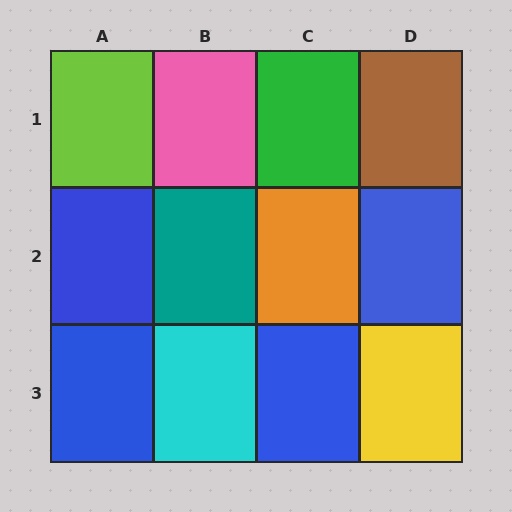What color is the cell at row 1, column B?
Pink.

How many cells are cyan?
1 cell is cyan.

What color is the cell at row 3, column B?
Cyan.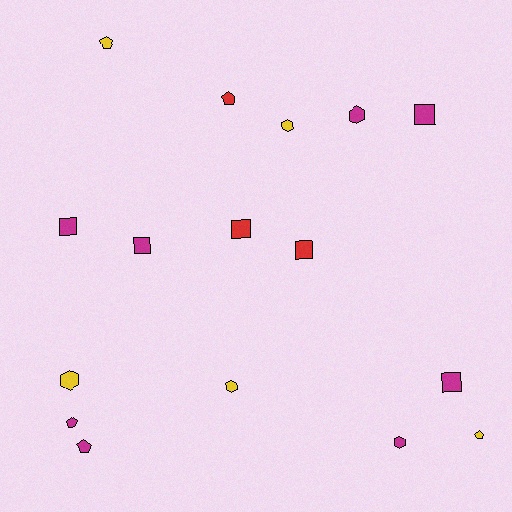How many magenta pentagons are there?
There are 2 magenta pentagons.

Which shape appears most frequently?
Square, with 6 objects.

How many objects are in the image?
There are 16 objects.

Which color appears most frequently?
Magenta, with 8 objects.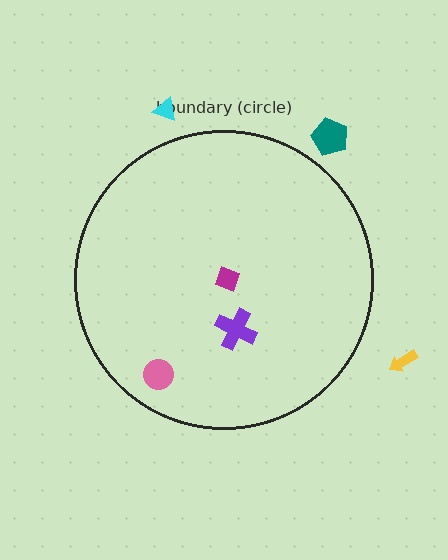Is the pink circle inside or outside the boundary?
Inside.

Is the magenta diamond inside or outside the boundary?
Inside.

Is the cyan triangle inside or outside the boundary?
Outside.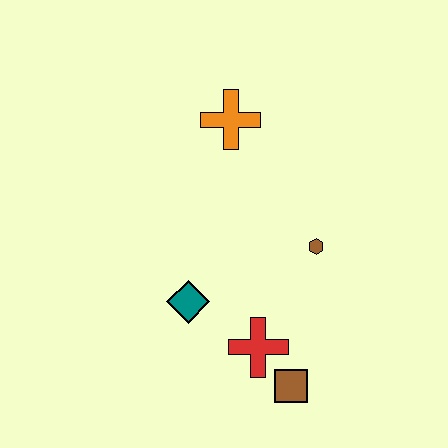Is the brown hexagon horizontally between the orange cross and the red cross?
No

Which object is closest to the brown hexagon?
The red cross is closest to the brown hexagon.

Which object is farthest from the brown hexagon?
The orange cross is farthest from the brown hexagon.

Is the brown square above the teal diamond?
No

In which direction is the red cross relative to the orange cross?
The red cross is below the orange cross.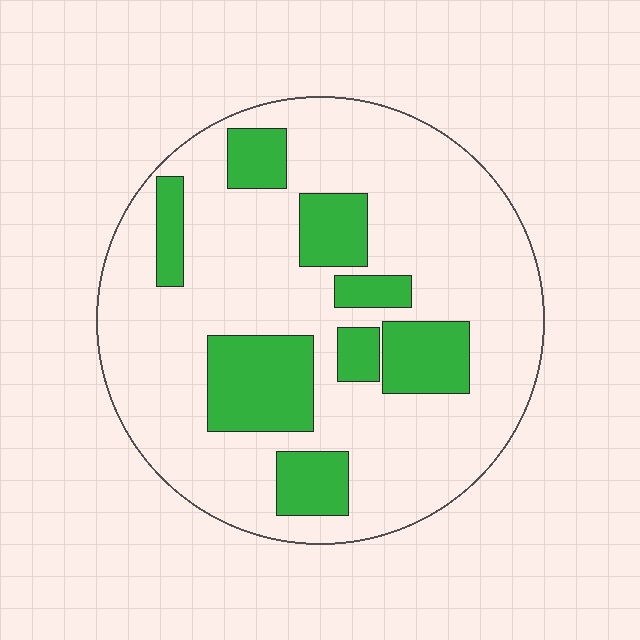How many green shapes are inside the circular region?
8.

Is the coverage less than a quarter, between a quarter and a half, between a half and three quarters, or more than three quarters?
Less than a quarter.